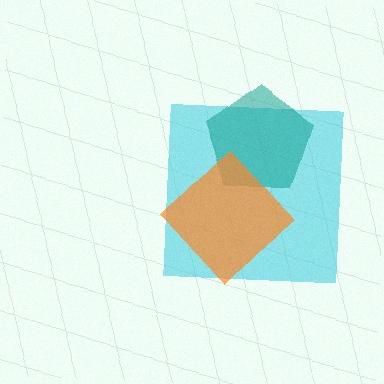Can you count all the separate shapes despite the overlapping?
Yes, there are 3 separate shapes.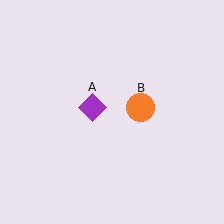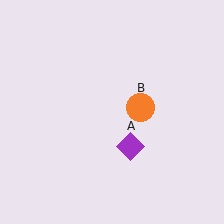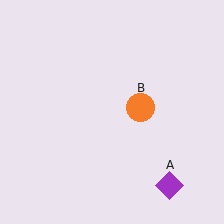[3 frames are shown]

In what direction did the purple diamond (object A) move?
The purple diamond (object A) moved down and to the right.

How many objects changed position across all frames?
1 object changed position: purple diamond (object A).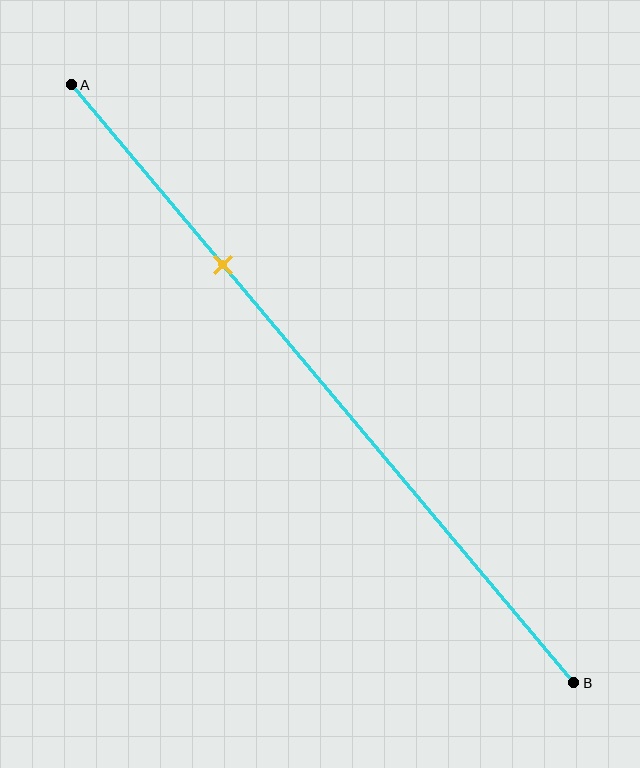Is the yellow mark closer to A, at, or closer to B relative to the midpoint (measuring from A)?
The yellow mark is closer to point A than the midpoint of segment AB.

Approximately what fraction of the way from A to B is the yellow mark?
The yellow mark is approximately 30% of the way from A to B.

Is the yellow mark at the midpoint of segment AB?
No, the mark is at about 30% from A, not at the 50% midpoint.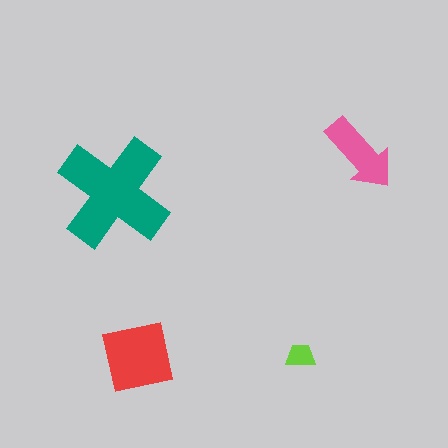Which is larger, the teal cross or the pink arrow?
The teal cross.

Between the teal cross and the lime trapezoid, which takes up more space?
The teal cross.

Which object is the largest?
The teal cross.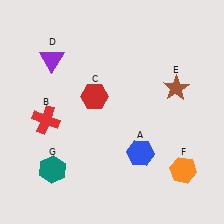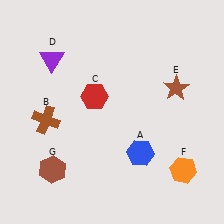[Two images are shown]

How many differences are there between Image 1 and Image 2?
There are 2 differences between the two images.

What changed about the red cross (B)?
In Image 1, B is red. In Image 2, it changed to brown.